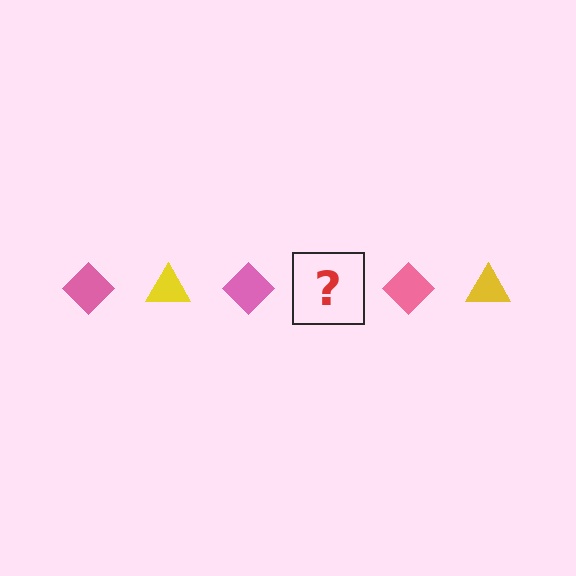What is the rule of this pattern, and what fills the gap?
The rule is that the pattern alternates between pink diamond and yellow triangle. The gap should be filled with a yellow triangle.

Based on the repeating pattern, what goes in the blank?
The blank should be a yellow triangle.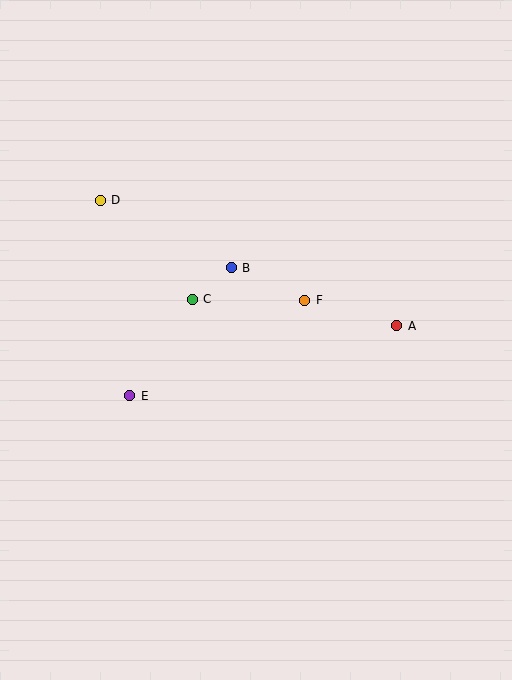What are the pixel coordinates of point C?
Point C is at (192, 299).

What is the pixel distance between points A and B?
The distance between A and B is 175 pixels.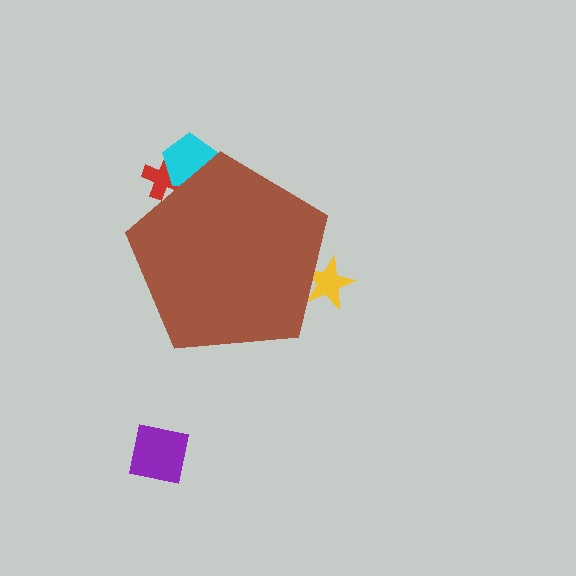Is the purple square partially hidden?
No, the purple square is fully visible.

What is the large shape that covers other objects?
A brown pentagon.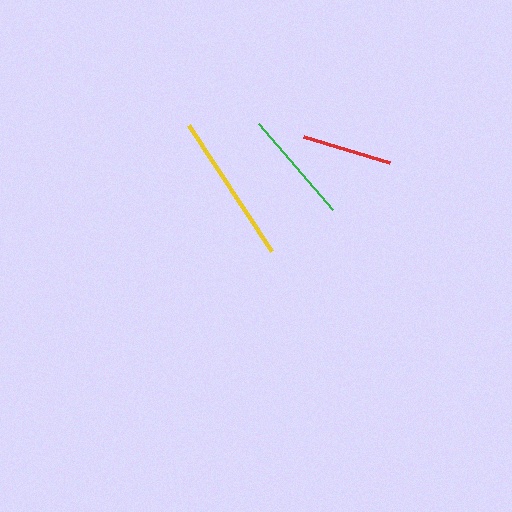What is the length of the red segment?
The red segment is approximately 89 pixels long.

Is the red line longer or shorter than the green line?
The green line is longer than the red line.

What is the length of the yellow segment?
The yellow segment is approximately 151 pixels long.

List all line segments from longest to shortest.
From longest to shortest: yellow, green, red.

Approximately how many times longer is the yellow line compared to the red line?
The yellow line is approximately 1.7 times the length of the red line.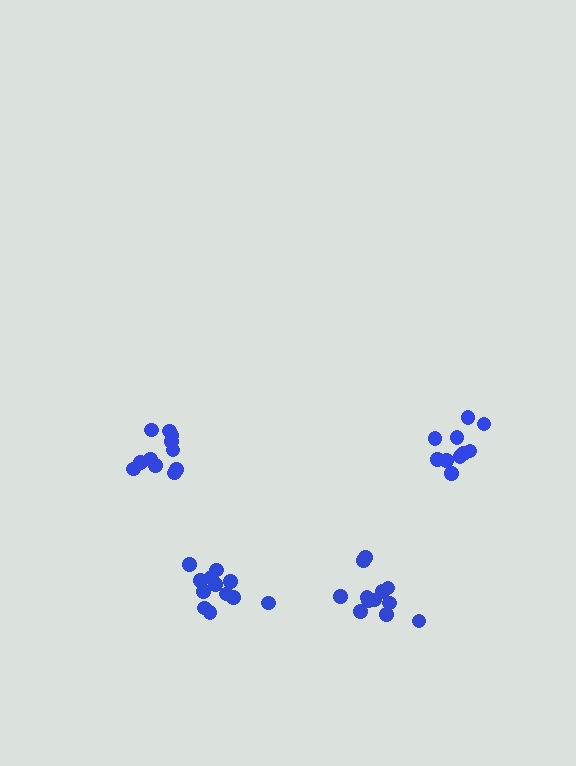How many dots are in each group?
Group 1: 12 dots, Group 2: 11 dots, Group 3: 12 dots, Group 4: 10 dots (45 total).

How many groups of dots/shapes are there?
There are 4 groups.